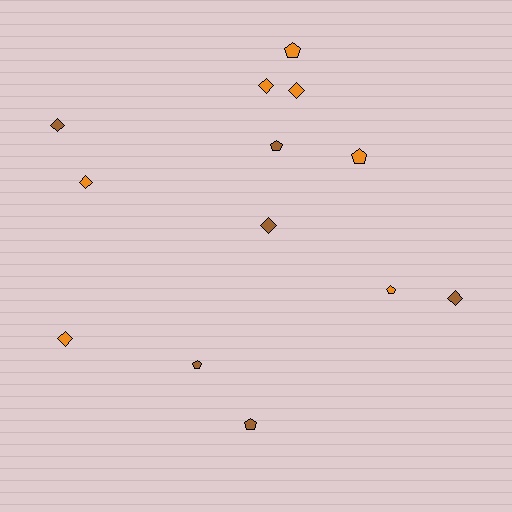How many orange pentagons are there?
There are 3 orange pentagons.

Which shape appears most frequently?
Diamond, with 7 objects.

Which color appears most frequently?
Orange, with 7 objects.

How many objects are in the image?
There are 13 objects.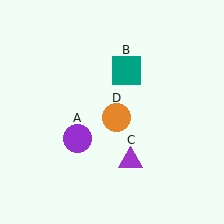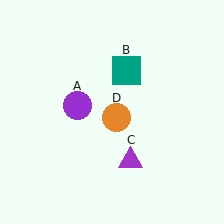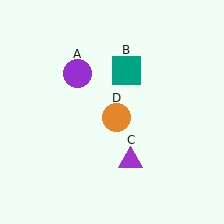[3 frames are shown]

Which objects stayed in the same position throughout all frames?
Teal square (object B) and purple triangle (object C) and orange circle (object D) remained stationary.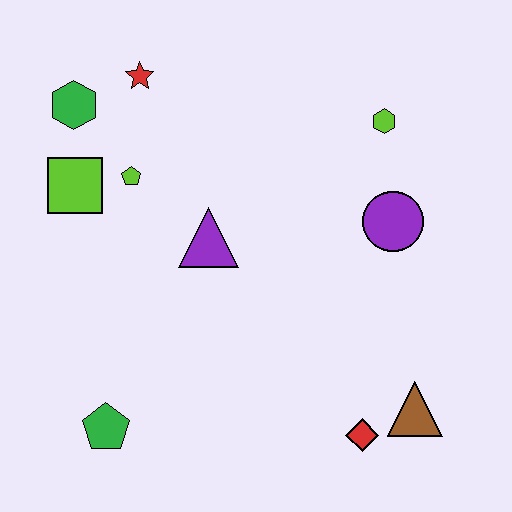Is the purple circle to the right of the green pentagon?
Yes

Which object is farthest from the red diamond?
The green hexagon is farthest from the red diamond.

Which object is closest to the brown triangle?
The red diamond is closest to the brown triangle.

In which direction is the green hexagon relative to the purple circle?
The green hexagon is to the left of the purple circle.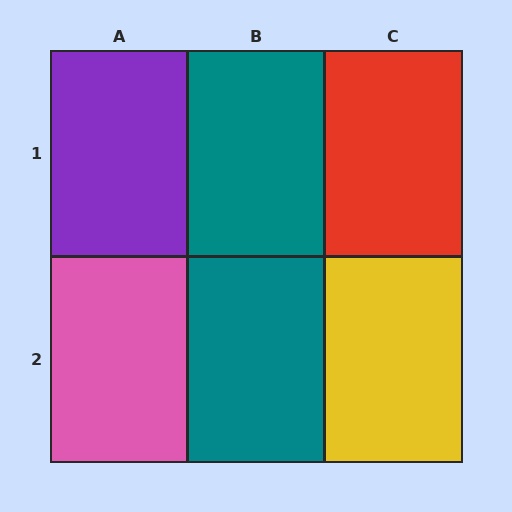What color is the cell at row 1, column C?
Red.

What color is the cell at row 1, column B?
Teal.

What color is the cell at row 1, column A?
Purple.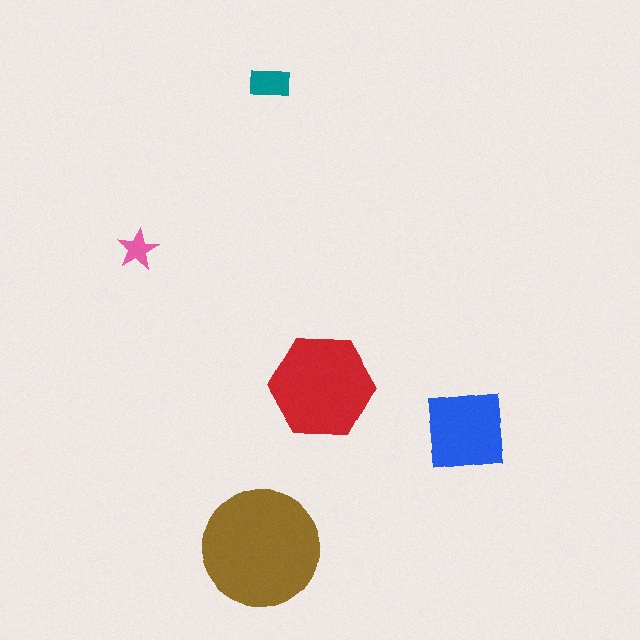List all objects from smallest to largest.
The pink star, the teal rectangle, the blue square, the red hexagon, the brown circle.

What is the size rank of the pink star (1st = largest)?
5th.